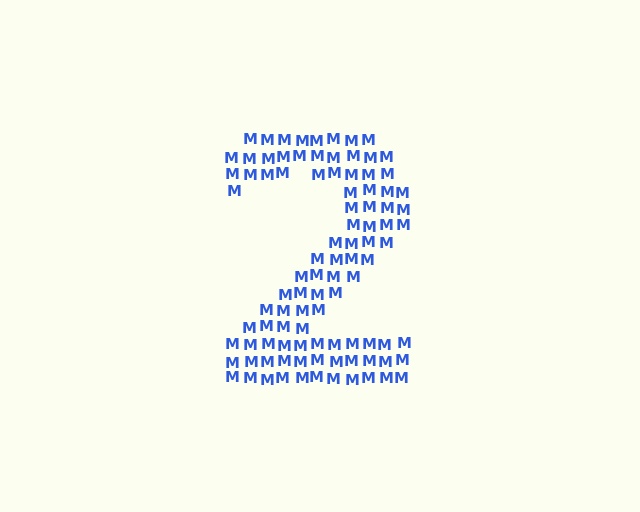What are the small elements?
The small elements are letter M's.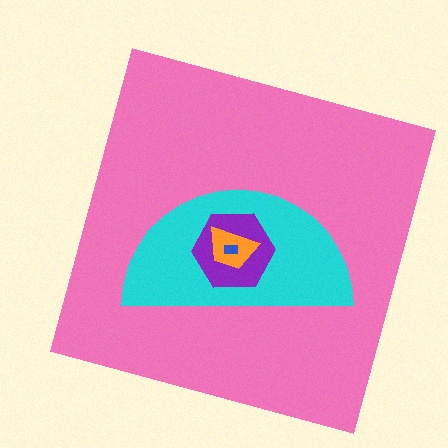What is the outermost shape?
The pink square.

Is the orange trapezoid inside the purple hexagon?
Yes.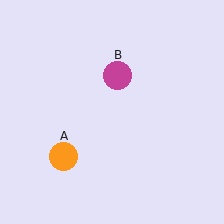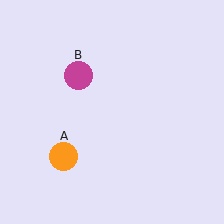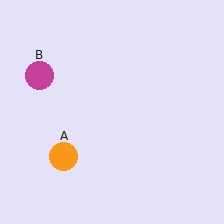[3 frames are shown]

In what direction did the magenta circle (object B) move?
The magenta circle (object B) moved left.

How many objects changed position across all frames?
1 object changed position: magenta circle (object B).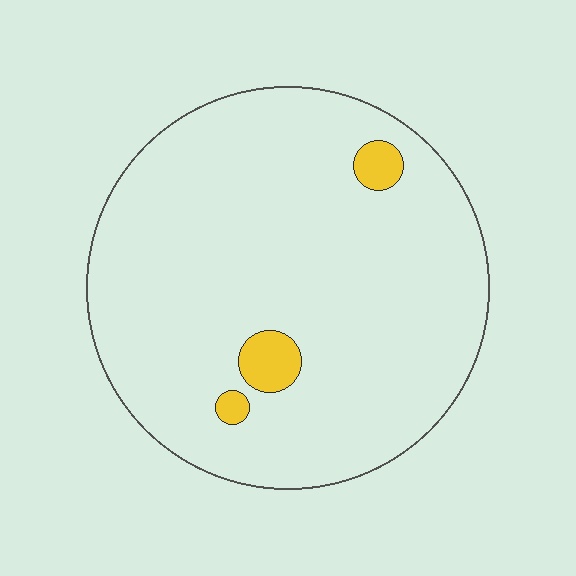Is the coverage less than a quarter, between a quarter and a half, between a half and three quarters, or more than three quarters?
Less than a quarter.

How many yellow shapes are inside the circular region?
3.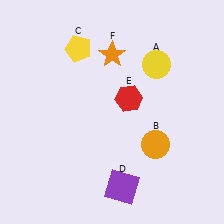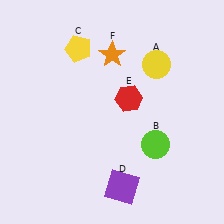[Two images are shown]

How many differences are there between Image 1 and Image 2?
There is 1 difference between the two images.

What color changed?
The circle (B) changed from orange in Image 1 to lime in Image 2.